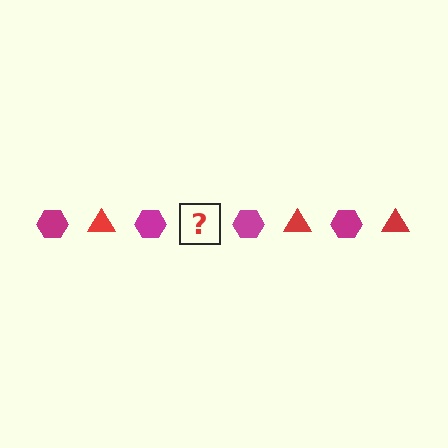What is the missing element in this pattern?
The missing element is a red triangle.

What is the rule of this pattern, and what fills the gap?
The rule is that the pattern alternates between magenta hexagon and red triangle. The gap should be filled with a red triangle.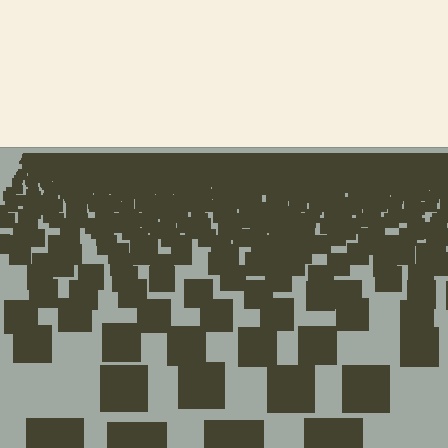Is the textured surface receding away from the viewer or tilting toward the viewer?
The surface is receding away from the viewer. Texture elements get smaller and denser toward the top.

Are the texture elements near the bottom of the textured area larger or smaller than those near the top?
Larger. Near the bottom, elements are closer to the viewer and appear at a bigger on-screen size.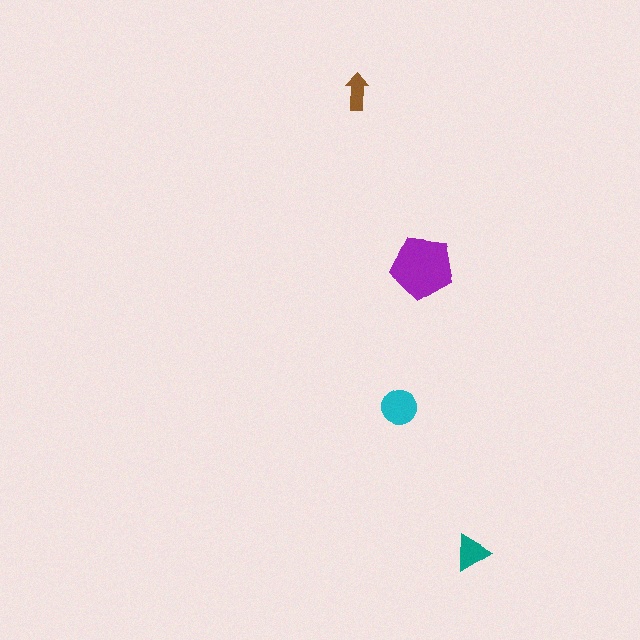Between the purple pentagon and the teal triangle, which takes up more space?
The purple pentagon.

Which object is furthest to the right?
The teal triangle is rightmost.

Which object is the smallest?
The brown arrow.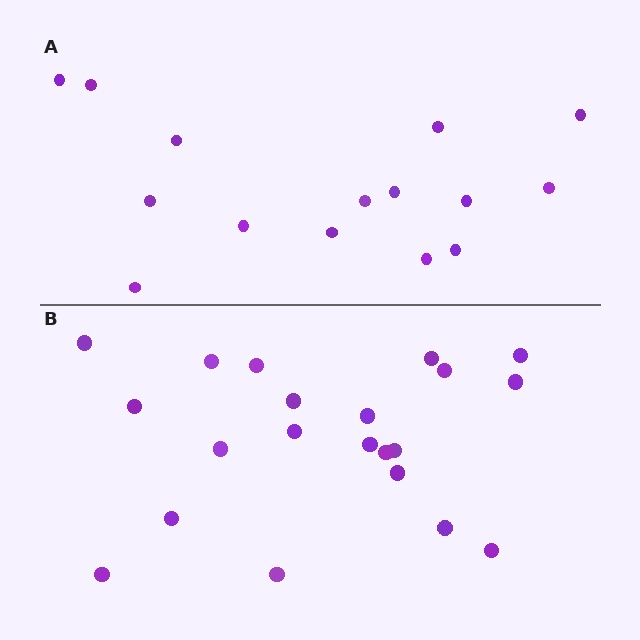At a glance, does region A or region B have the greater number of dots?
Region B (the bottom region) has more dots.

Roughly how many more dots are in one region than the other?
Region B has about 6 more dots than region A.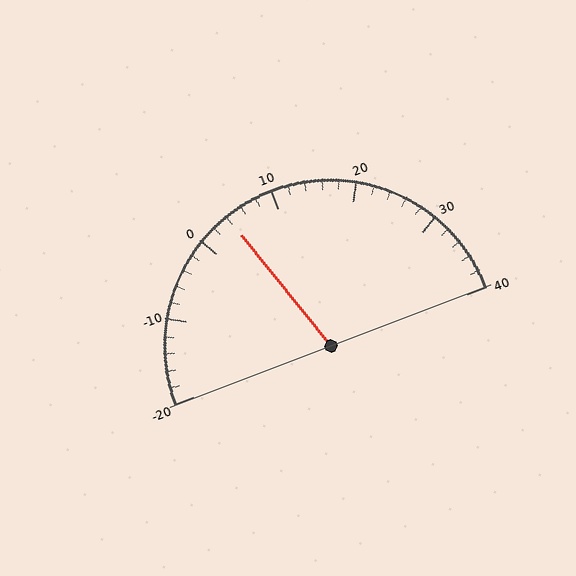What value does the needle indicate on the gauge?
The needle indicates approximately 4.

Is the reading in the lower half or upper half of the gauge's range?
The reading is in the lower half of the range (-20 to 40).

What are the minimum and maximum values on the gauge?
The gauge ranges from -20 to 40.